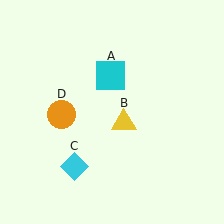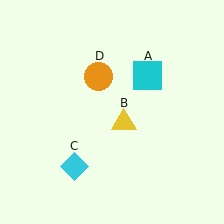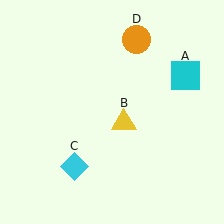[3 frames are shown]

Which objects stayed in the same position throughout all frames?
Yellow triangle (object B) and cyan diamond (object C) remained stationary.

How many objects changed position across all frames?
2 objects changed position: cyan square (object A), orange circle (object D).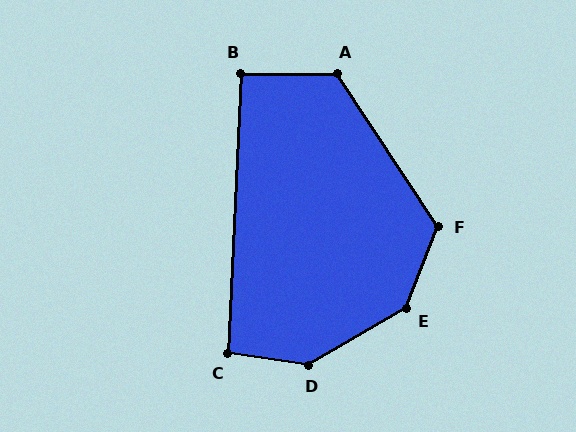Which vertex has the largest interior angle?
D, at approximately 142 degrees.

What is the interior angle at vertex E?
Approximately 141 degrees (obtuse).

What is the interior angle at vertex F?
Approximately 126 degrees (obtuse).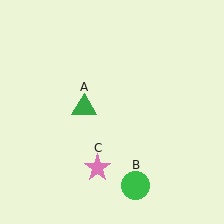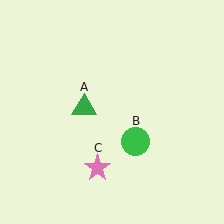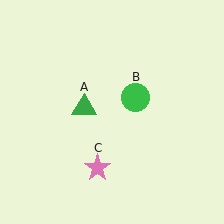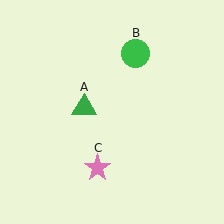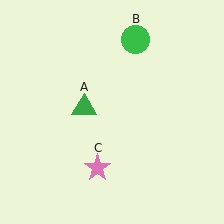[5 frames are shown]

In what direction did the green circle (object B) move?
The green circle (object B) moved up.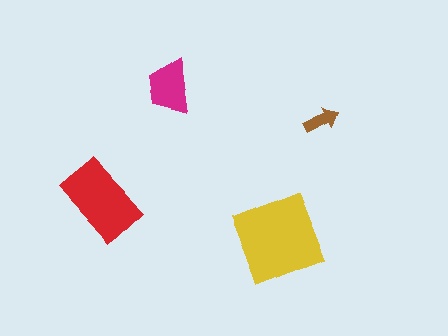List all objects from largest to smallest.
The yellow square, the red rectangle, the magenta trapezoid, the brown arrow.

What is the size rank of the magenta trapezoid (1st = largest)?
3rd.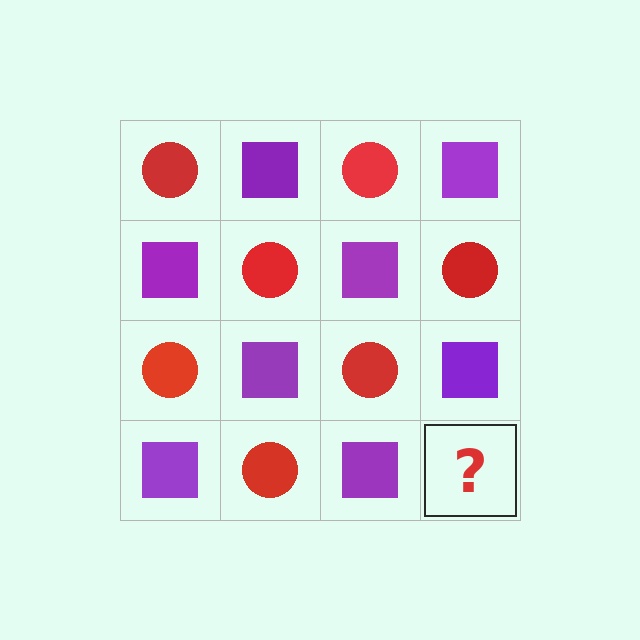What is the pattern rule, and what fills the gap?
The rule is that it alternates red circle and purple square in a checkerboard pattern. The gap should be filled with a red circle.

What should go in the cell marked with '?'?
The missing cell should contain a red circle.